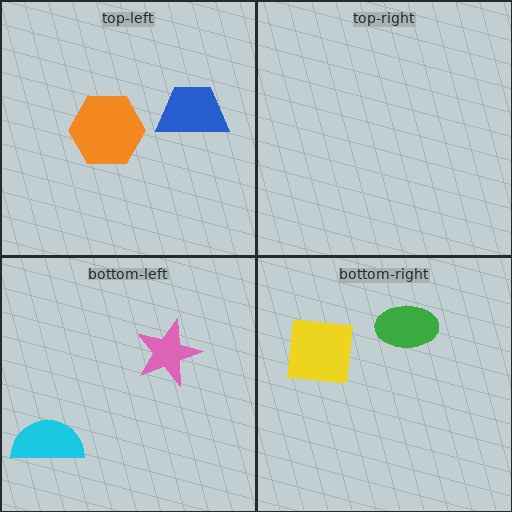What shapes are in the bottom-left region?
The cyan semicircle, the pink star.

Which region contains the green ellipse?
The bottom-right region.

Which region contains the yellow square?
The bottom-right region.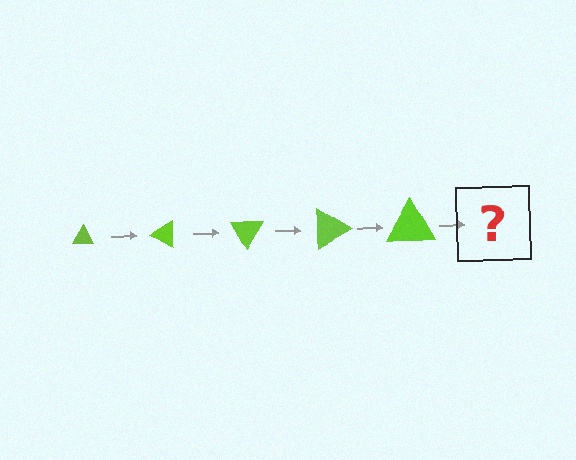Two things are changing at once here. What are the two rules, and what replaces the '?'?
The two rules are that the triangle grows larger each step and it rotates 30 degrees each step. The '?' should be a triangle, larger than the previous one and rotated 150 degrees from the start.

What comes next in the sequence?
The next element should be a triangle, larger than the previous one and rotated 150 degrees from the start.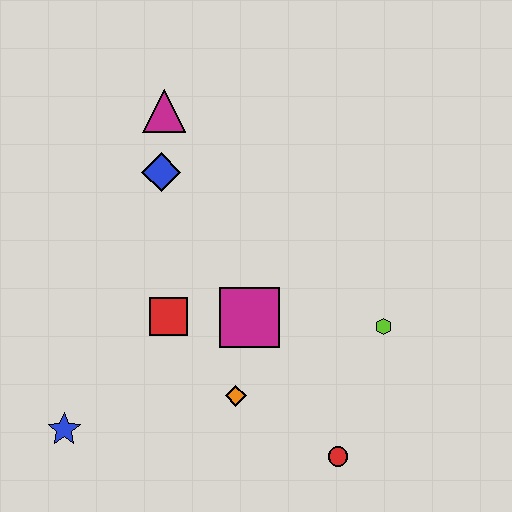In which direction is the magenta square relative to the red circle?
The magenta square is above the red circle.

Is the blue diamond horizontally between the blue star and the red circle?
Yes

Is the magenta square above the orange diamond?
Yes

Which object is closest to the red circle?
The orange diamond is closest to the red circle.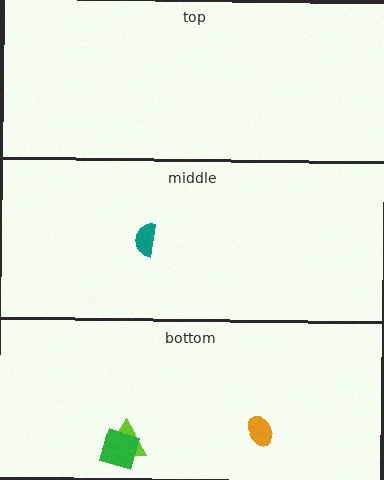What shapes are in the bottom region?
The lime triangle, the orange ellipse, the green diamond.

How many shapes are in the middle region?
1.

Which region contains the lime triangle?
The bottom region.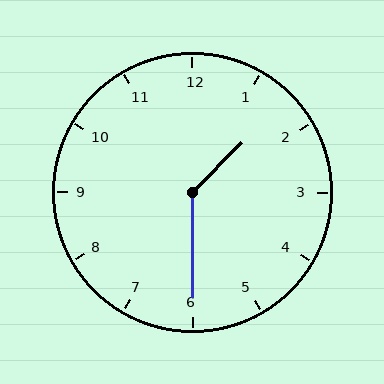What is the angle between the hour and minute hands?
Approximately 135 degrees.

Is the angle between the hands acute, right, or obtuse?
It is obtuse.